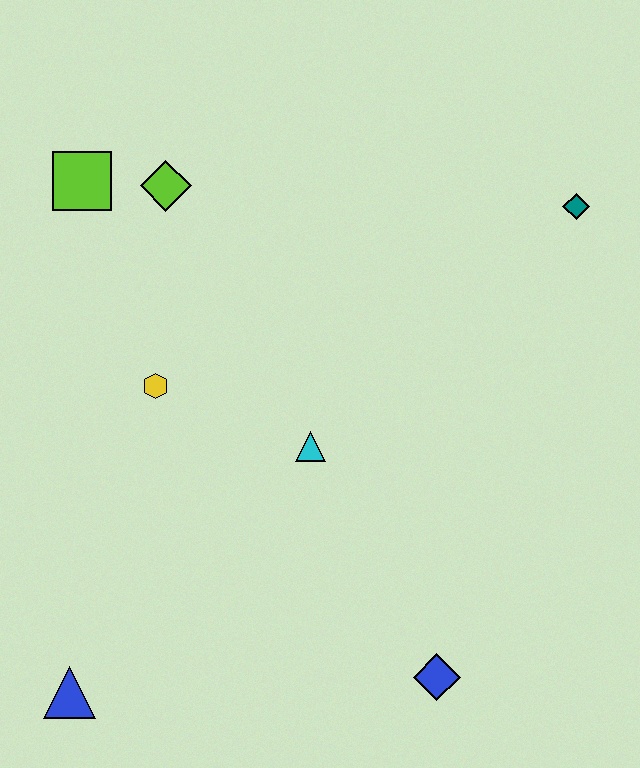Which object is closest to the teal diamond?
The cyan triangle is closest to the teal diamond.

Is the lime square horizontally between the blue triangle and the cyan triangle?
Yes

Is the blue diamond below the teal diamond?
Yes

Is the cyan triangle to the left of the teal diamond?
Yes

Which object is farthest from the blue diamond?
The lime square is farthest from the blue diamond.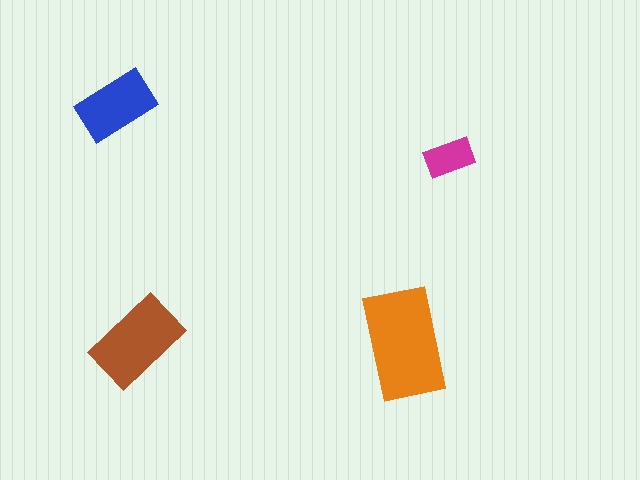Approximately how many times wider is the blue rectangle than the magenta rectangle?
About 1.5 times wider.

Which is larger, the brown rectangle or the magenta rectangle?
The brown one.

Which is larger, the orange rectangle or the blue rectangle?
The orange one.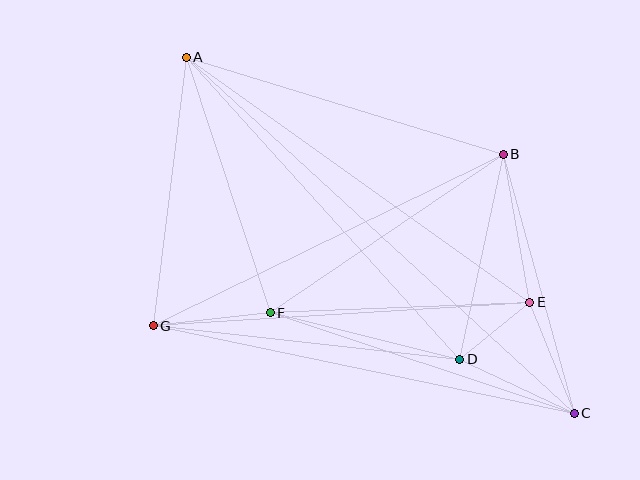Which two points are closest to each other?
Points D and E are closest to each other.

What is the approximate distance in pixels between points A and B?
The distance between A and B is approximately 331 pixels.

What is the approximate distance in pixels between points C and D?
The distance between C and D is approximately 126 pixels.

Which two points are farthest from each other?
Points A and C are farthest from each other.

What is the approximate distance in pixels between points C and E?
The distance between C and E is approximately 119 pixels.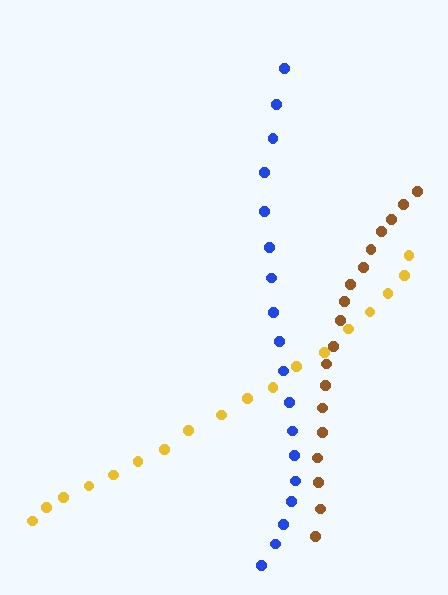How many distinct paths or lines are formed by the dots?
There are 3 distinct paths.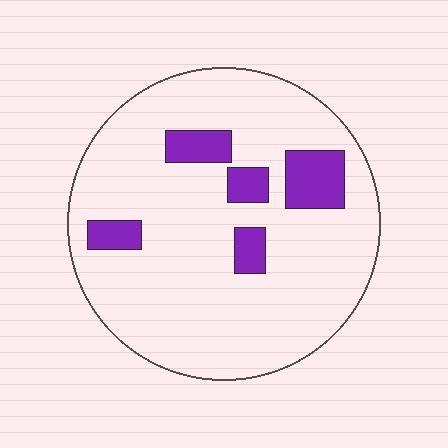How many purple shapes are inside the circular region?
5.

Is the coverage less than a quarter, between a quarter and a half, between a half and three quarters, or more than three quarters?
Less than a quarter.